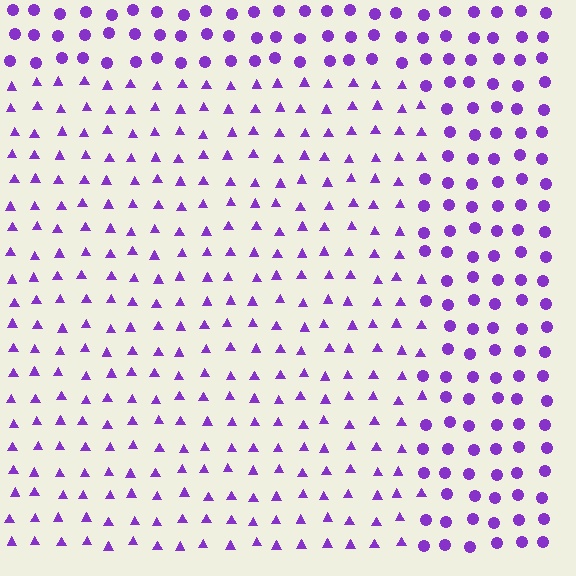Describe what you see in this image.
The image is filled with small purple elements arranged in a uniform grid. A rectangle-shaped region contains triangles, while the surrounding area contains circles. The boundary is defined purely by the change in element shape.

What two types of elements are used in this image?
The image uses triangles inside the rectangle region and circles outside it.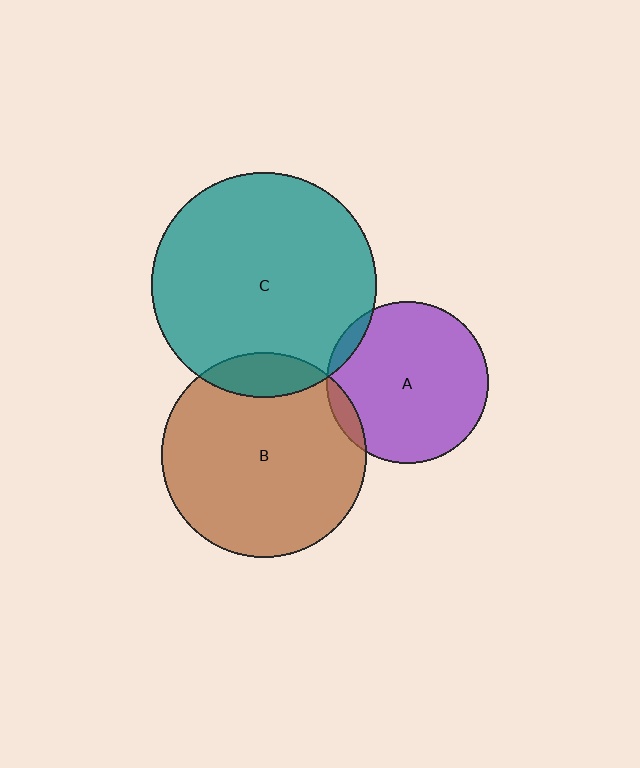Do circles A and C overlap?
Yes.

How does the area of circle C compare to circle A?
Approximately 1.9 times.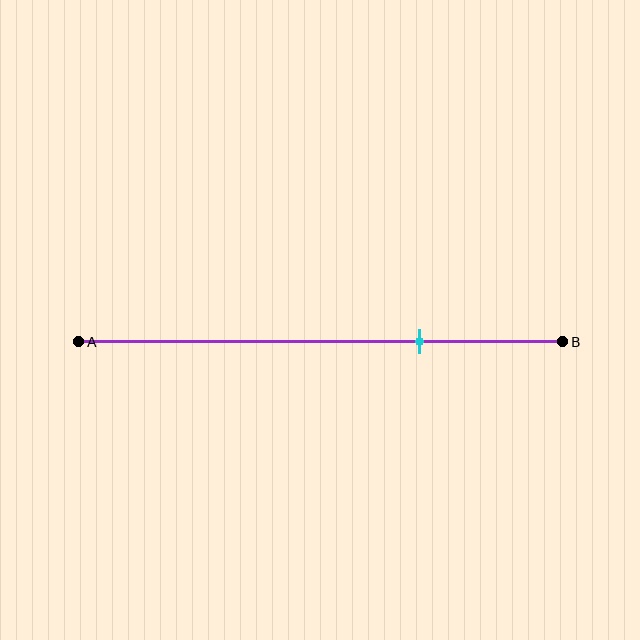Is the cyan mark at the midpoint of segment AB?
No, the mark is at about 70% from A, not at the 50% midpoint.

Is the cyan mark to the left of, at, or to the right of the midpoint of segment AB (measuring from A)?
The cyan mark is to the right of the midpoint of segment AB.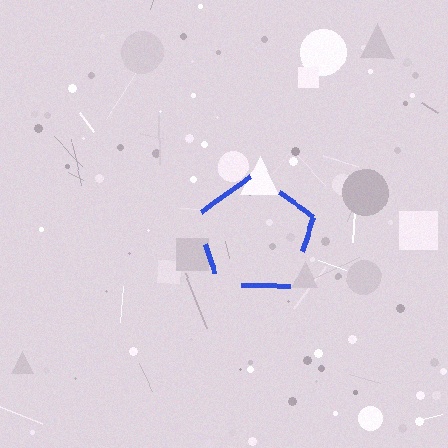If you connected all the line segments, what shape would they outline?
They would outline a pentagon.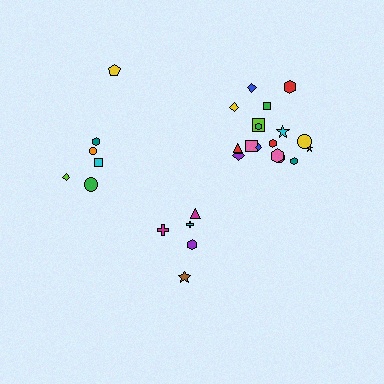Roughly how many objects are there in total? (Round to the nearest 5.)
Roughly 30 objects in total.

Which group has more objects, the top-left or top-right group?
The top-right group.